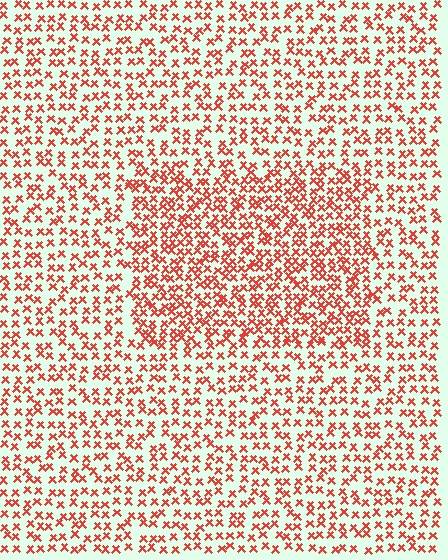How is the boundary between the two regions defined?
The boundary is defined by a change in element density (approximately 1.6x ratio). All elements are the same color, size, and shape.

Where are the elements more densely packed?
The elements are more densely packed inside the rectangle boundary.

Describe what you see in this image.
The image contains small red elements arranged at two different densities. A rectangle-shaped region is visible where the elements are more densely packed than the surrounding area.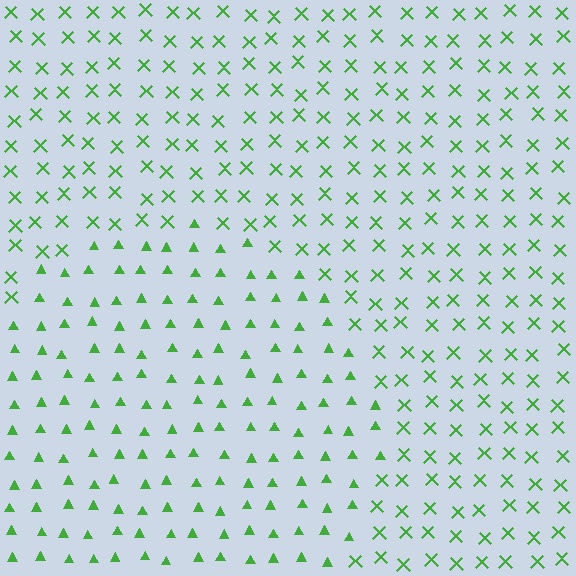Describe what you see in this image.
The image is filled with small green elements arranged in a uniform grid. A circle-shaped region contains triangles, while the surrounding area contains X marks. The boundary is defined purely by the change in element shape.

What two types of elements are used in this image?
The image uses triangles inside the circle region and X marks outside it.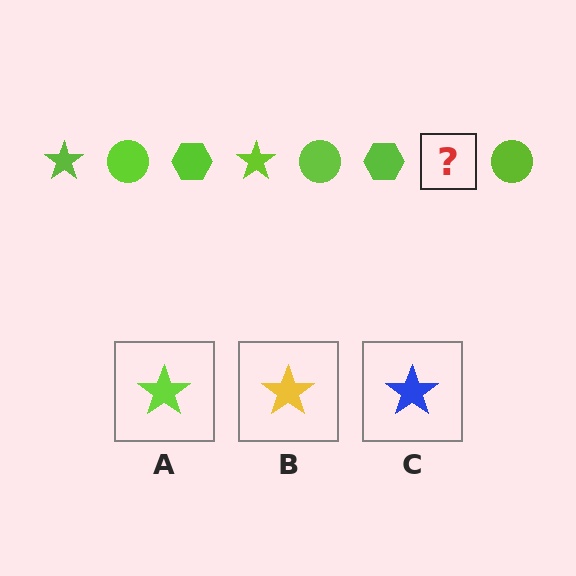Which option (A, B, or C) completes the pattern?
A.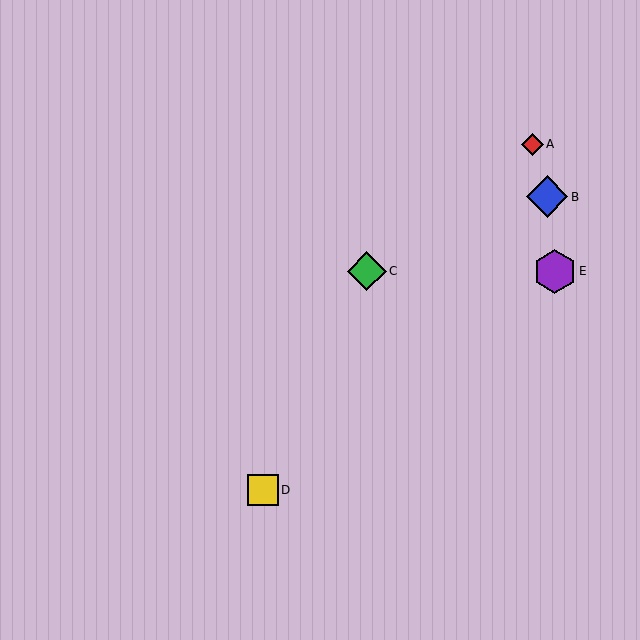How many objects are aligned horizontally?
2 objects (C, E) are aligned horizontally.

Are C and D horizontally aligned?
No, C is at y≈271 and D is at y≈490.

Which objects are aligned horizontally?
Objects C, E are aligned horizontally.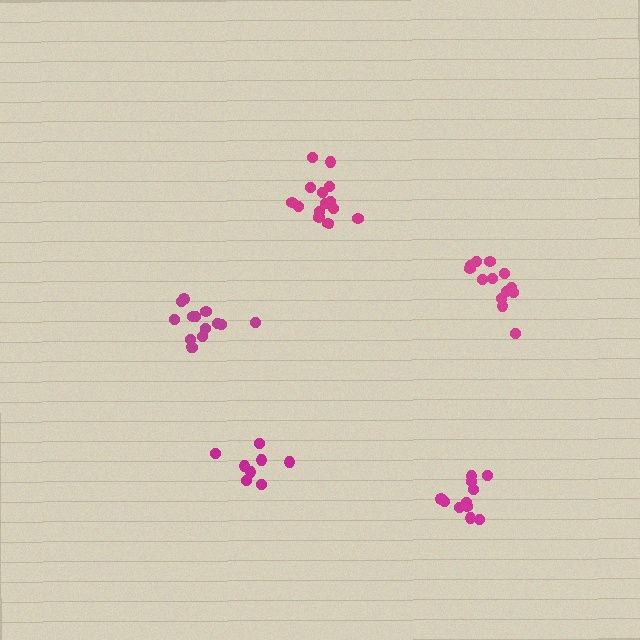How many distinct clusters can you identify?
There are 5 distinct clusters.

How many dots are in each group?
Group 1: 14 dots, Group 2: 8 dots, Group 3: 13 dots, Group 4: 11 dots, Group 5: 14 dots (60 total).